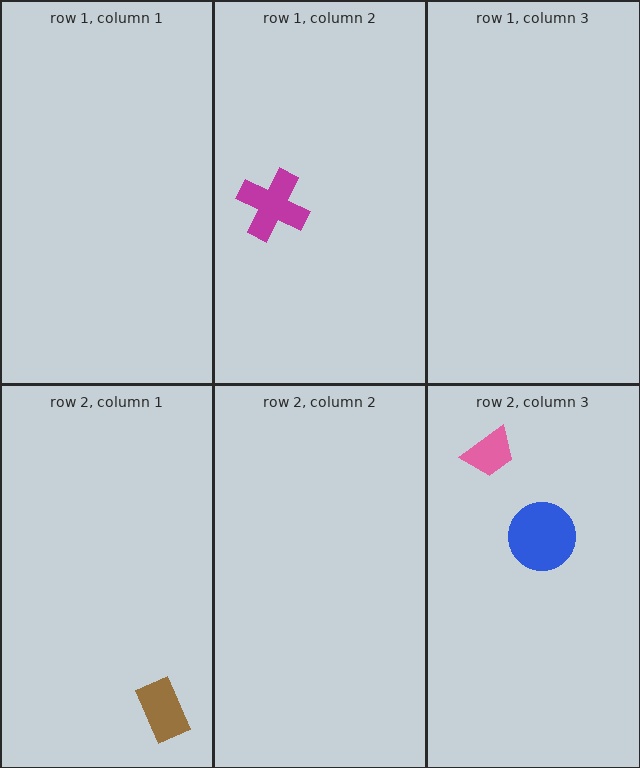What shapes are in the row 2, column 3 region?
The pink trapezoid, the blue circle.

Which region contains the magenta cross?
The row 1, column 2 region.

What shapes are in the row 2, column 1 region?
The brown rectangle.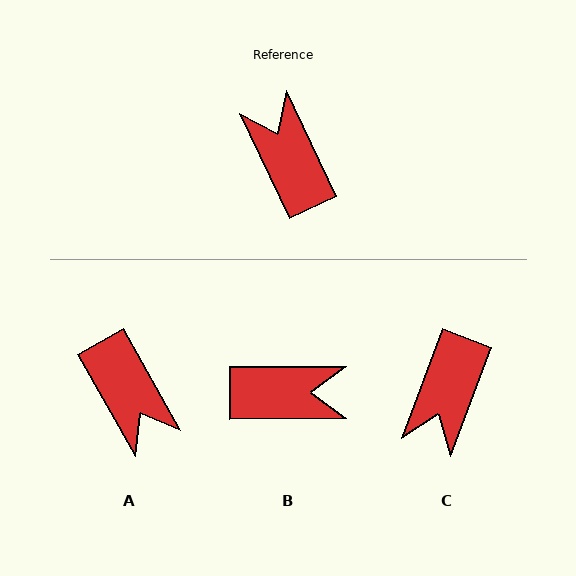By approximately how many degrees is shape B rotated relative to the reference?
Approximately 115 degrees clockwise.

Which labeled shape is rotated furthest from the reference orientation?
A, about 176 degrees away.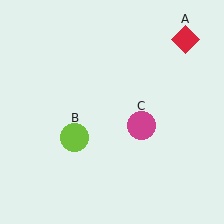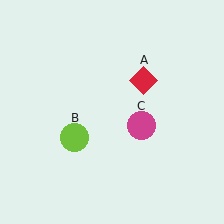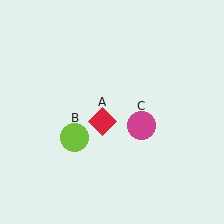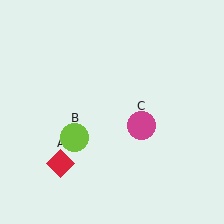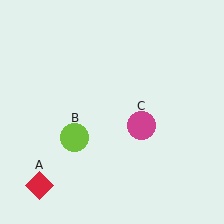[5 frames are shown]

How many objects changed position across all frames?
1 object changed position: red diamond (object A).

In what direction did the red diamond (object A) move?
The red diamond (object A) moved down and to the left.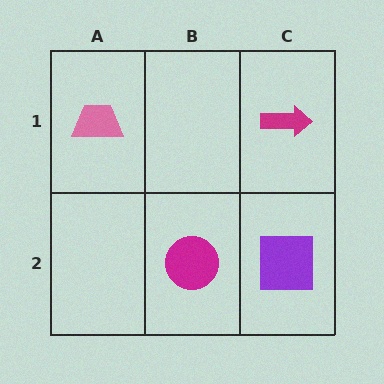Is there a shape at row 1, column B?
No, that cell is empty.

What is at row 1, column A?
A pink trapezoid.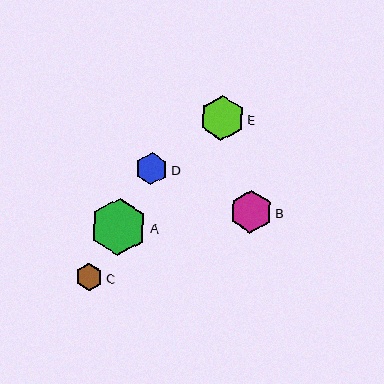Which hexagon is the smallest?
Hexagon C is the smallest with a size of approximately 28 pixels.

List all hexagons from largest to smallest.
From largest to smallest: A, E, B, D, C.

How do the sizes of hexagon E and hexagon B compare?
Hexagon E and hexagon B are approximately the same size.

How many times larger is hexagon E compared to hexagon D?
Hexagon E is approximately 1.4 times the size of hexagon D.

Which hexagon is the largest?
Hexagon A is the largest with a size of approximately 57 pixels.